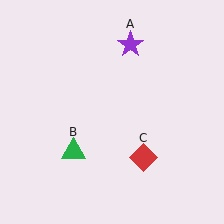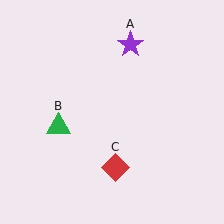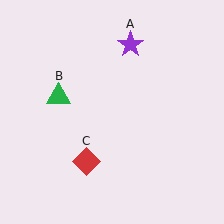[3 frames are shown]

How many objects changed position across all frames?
2 objects changed position: green triangle (object B), red diamond (object C).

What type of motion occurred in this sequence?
The green triangle (object B), red diamond (object C) rotated clockwise around the center of the scene.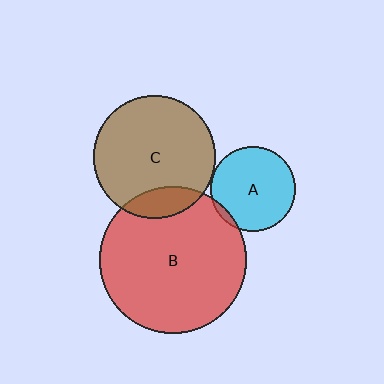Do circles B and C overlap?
Yes.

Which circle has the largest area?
Circle B (red).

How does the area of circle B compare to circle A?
Approximately 3.0 times.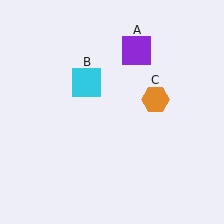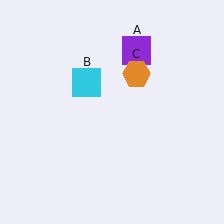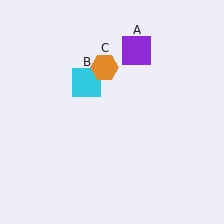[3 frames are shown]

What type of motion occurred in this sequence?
The orange hexagon (object C) rotated counterclockwise around the center of the scene.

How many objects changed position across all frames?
1 object changed position: orange hexagon (object C).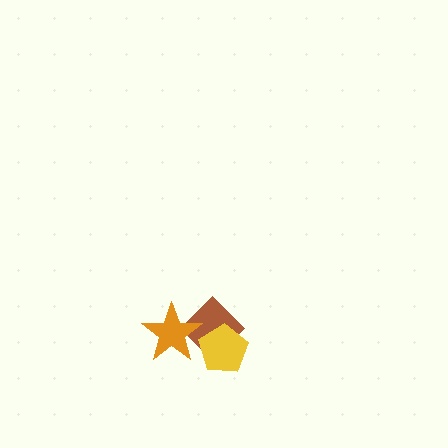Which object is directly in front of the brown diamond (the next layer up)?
The orange star is directly in front of the brown diamond.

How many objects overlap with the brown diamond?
2 objects overlap with the brown diamond.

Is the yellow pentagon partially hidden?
No, no other shape covers it.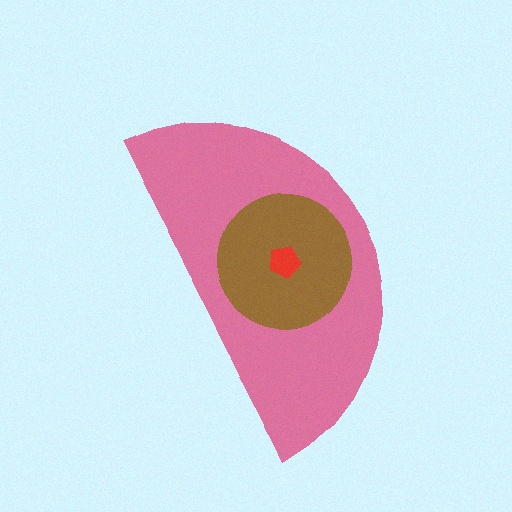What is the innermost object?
The red pentagon.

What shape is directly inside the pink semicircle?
The brown circle.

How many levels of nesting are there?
3.